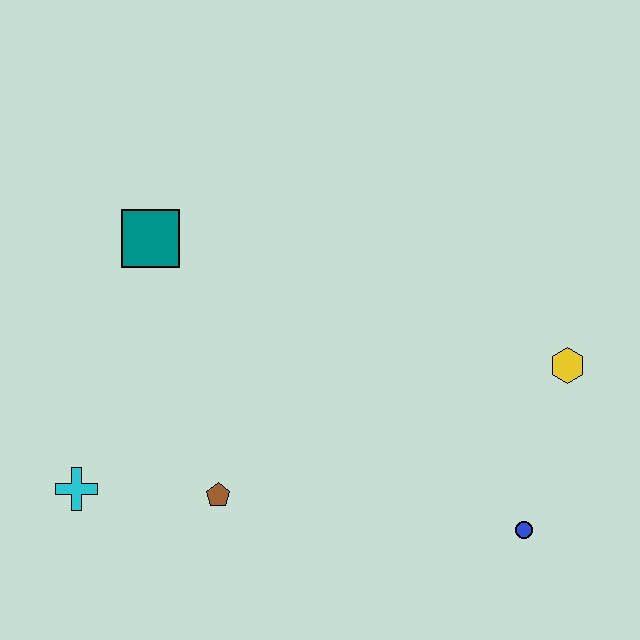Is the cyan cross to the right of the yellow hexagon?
No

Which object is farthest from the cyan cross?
The yellow hexagon is farthest from the cyan cross.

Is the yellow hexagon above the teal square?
No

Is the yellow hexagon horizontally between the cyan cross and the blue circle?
No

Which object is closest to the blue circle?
The yellow hexagon is closest to the blue circle.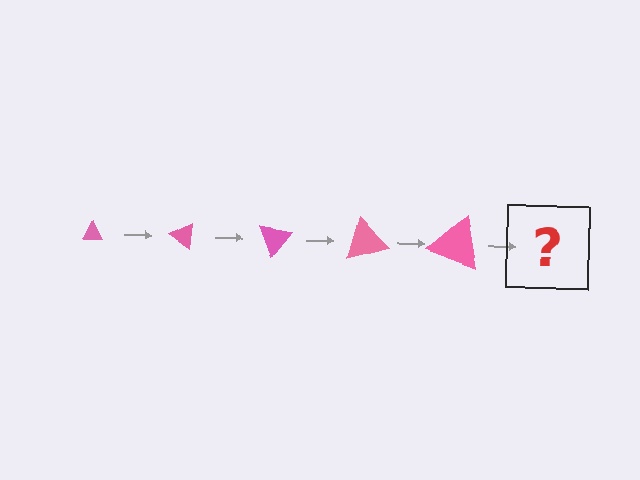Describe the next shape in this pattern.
It should be a triangle, larger than the previous one and rotated 175 degrees from the start.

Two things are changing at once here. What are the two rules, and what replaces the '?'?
The two rules are that the triangle grows larger each step and it rotates 35 degrees each step. The '?' should be a triangle, larger than the previous one and rotated 175 degrees from the start.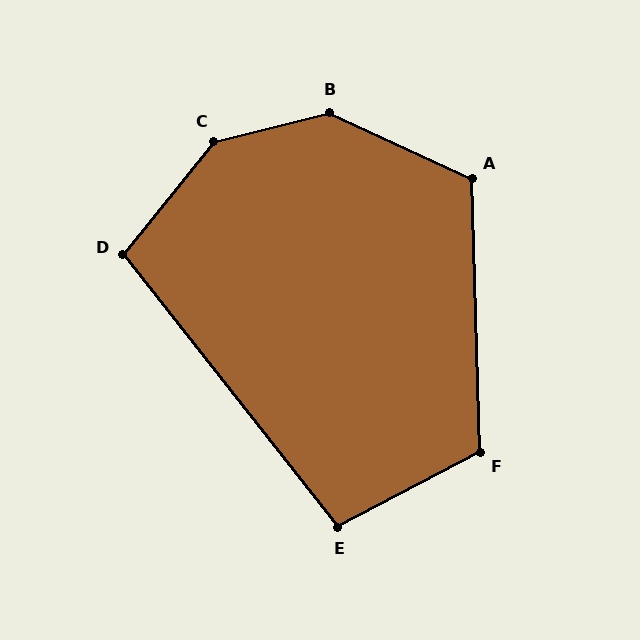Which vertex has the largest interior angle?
C, at approximately 143 degrees.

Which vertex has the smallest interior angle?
E, at approximately 101 degrees.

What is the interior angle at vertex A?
Approximately 116 degrees (obtuse).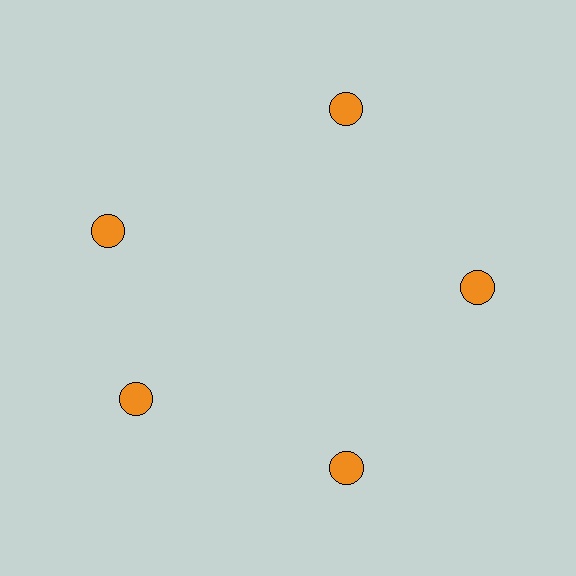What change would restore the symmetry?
The symmetry would be restored by rotating it back into even spacing with its neighbors so that all 5 circles sit at equal angles and equal distance from the center.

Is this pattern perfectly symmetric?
No. The 5 orange circles are arranged in a ring, but one element near the 10 o'clock position is rotated out of alignment along the ring, breaking the 5-fold rotational symmetry.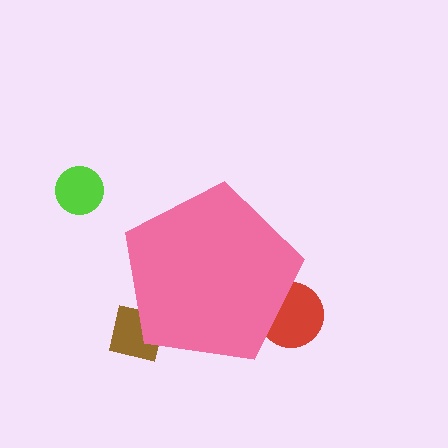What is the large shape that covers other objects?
A pink pentagon.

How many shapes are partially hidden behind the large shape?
2 shapes are partially hidden.